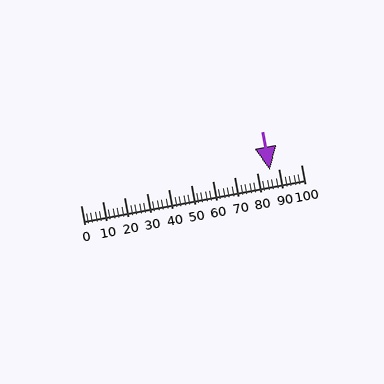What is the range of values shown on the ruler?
The ruler shows values from 0 to 100.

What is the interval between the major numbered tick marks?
The major tick marks are spaced 10 units apart.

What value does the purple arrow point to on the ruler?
The purple arrow points to approximately 86.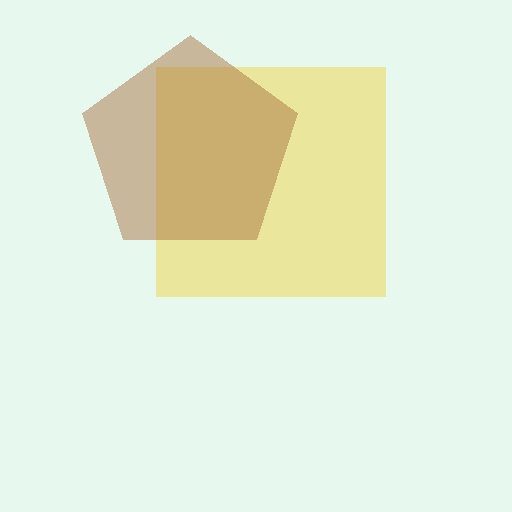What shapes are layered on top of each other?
The layered shapes are: a yellow square, a brown pentagon.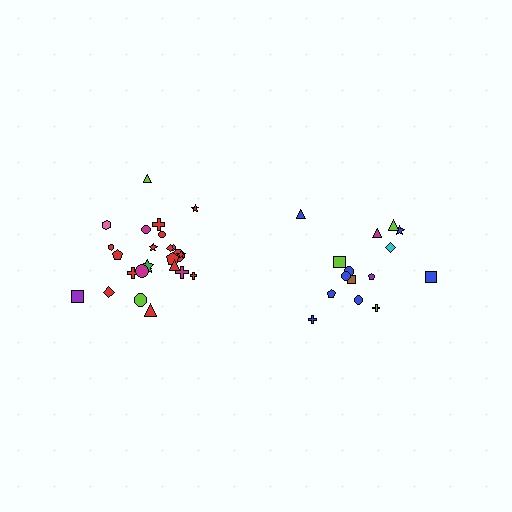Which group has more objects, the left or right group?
The left group.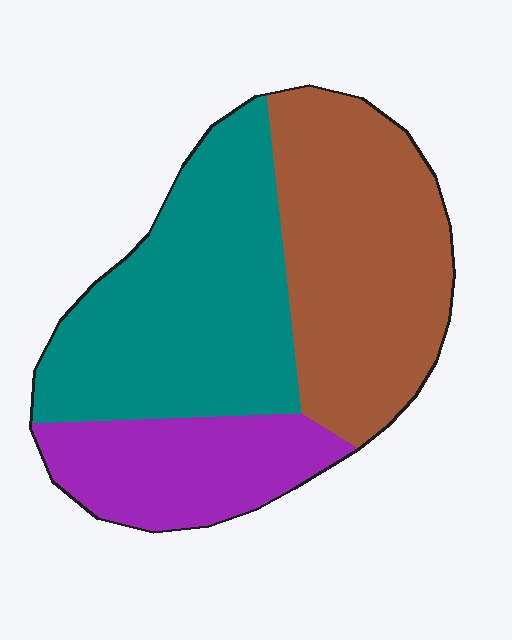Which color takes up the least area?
Purple, at roughly 20%.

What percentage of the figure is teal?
Teal covers around 40% of the figure.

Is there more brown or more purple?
Brown.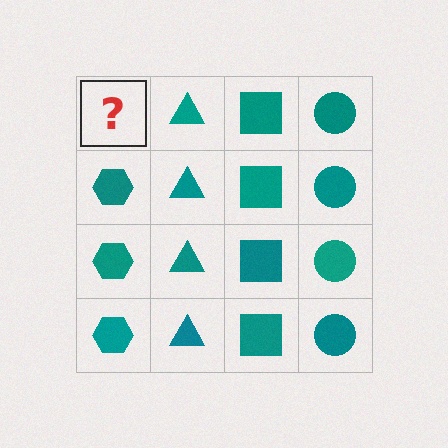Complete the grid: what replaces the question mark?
The question mark should be replaced with a teal hexagon.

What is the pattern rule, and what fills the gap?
The rule is that each column has a consistent shape. The gap should be filled with a teal hexagon.